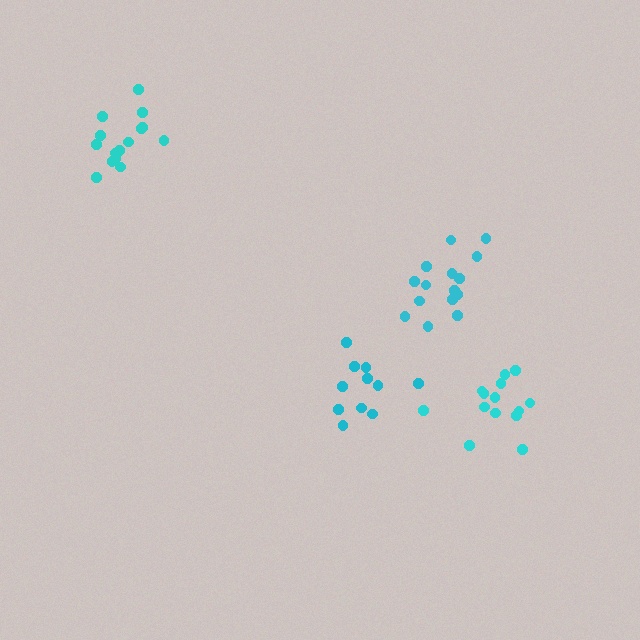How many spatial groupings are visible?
There are 4 spatial groupings.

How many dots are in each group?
Group 1: 15 dots, Group 2: 11 dots, Group 3: 15 dots, Group 4: 14 dots (55 total).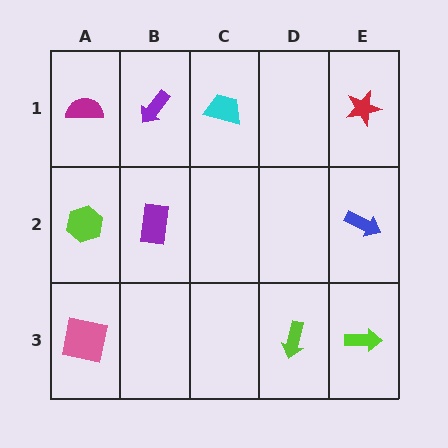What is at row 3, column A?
A pink square.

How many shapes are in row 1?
4 shapes.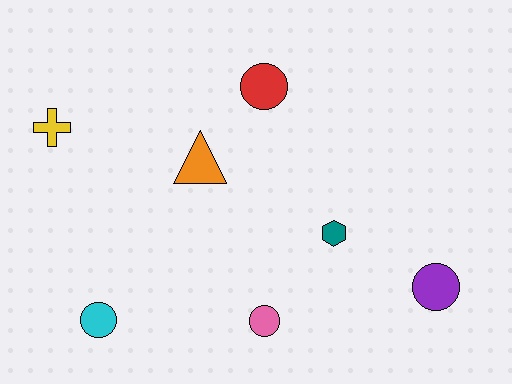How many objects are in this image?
There are 7 objects.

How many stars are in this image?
There are no stars.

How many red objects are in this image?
There is 1 red object.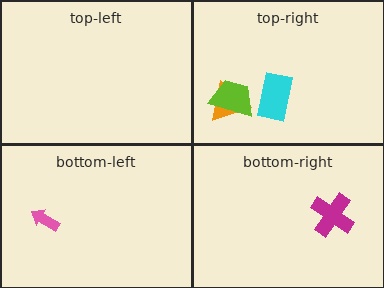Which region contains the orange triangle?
The top-right region.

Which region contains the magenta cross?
The bottom-right region.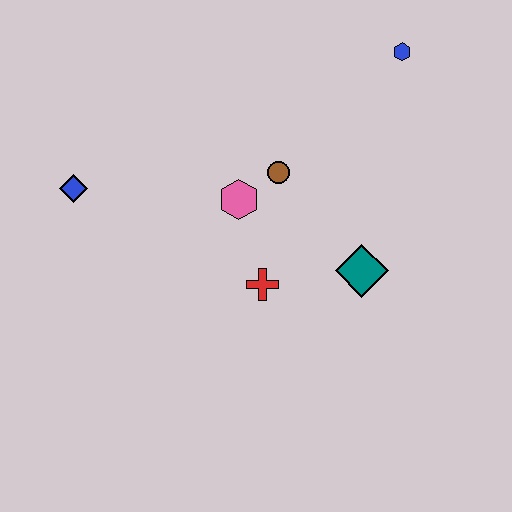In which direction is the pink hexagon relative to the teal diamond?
The pink hexagon is to the left of the teal diamond.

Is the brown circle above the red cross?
Yes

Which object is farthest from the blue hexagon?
The blue diamond is farthest from the blue hexagon.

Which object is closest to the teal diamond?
The red cross is closest to the teal diamond.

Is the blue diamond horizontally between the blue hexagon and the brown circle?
No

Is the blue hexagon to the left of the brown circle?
No